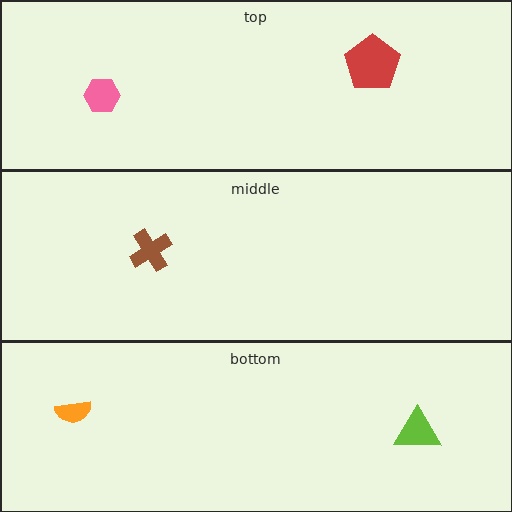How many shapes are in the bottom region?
2.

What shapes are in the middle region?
The brown cross.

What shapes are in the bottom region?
The orange semicircle, the lime triangle.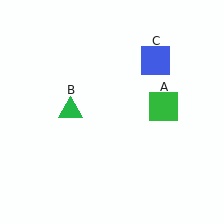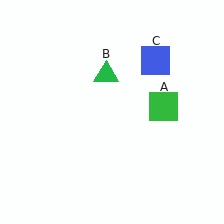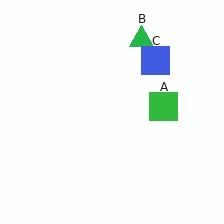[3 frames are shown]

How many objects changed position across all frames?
1 object changed position: green triangle (object B).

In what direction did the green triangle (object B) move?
The green triangle (object B) moved up and to the right.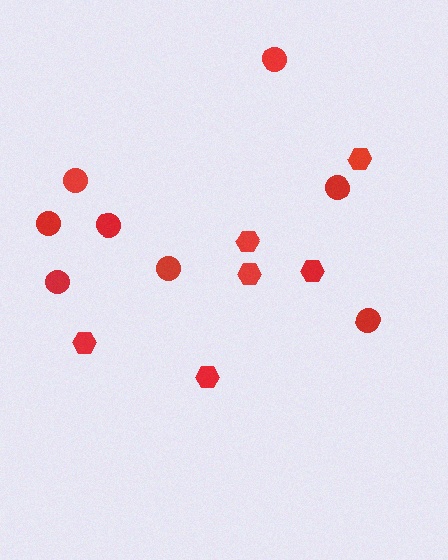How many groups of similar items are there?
There are 2 groups: one group of circles (8) and one group of hexagons (6).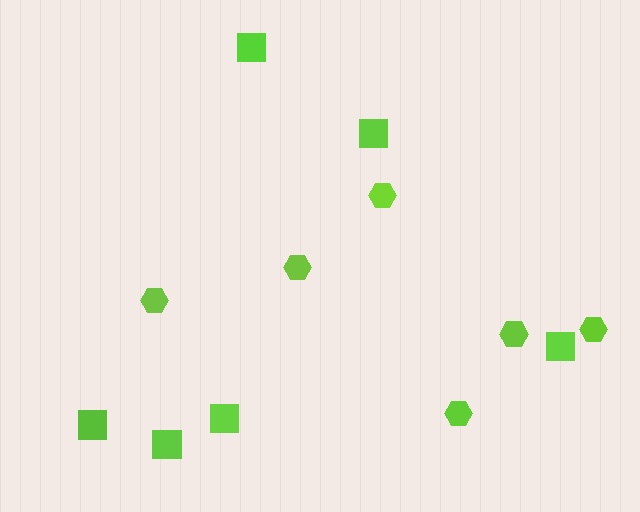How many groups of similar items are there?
There are 2 groups: one group of squares (6) and one group of hexagons (6).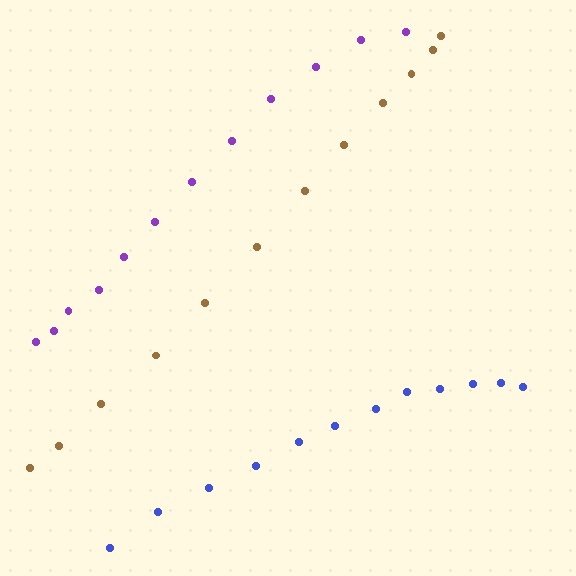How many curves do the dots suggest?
There are 3 distinct paths.